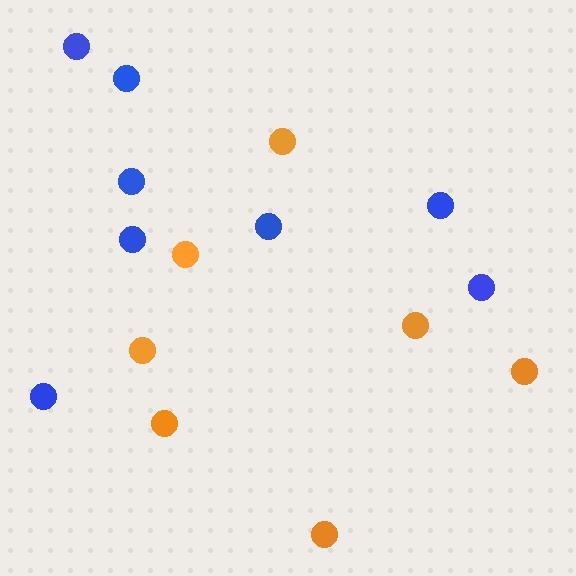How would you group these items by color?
There are 2 groups: one group of orange circles (7) and one group of blue circles (8).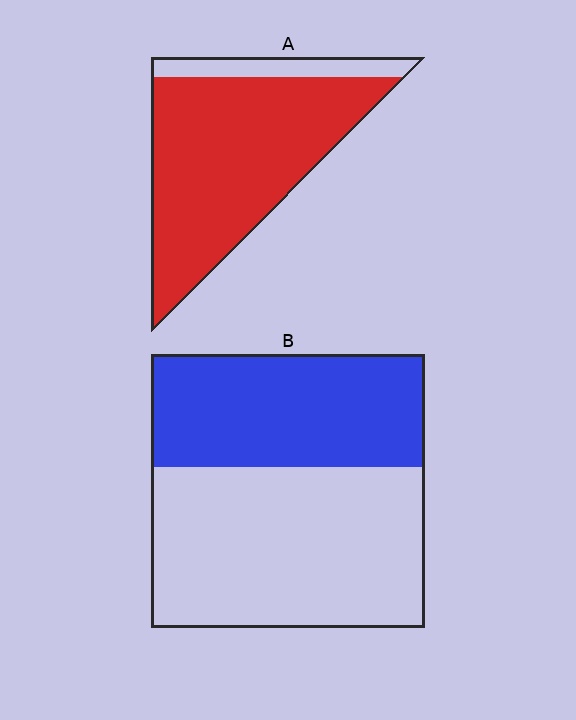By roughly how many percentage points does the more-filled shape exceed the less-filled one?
By roughly 45 percentage points (A over B).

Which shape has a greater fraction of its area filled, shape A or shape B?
Shape A.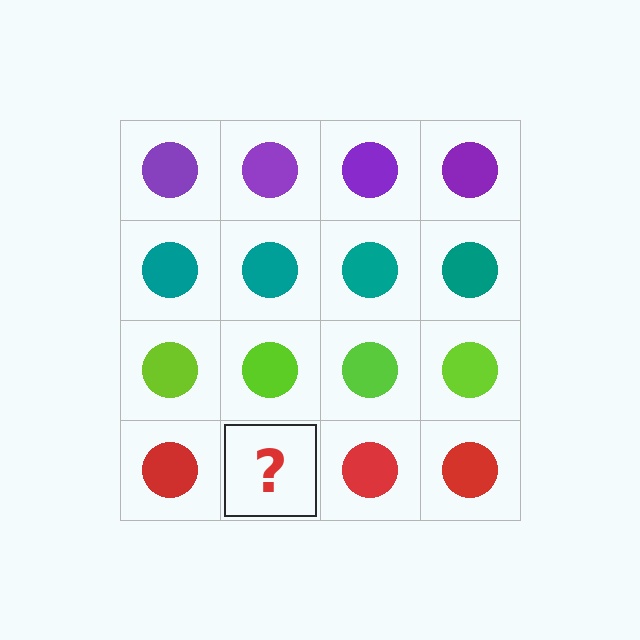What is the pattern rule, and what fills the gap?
The rule is that each row has a consistent color. The gap should be filled with a red circle.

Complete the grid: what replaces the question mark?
The question mark should be replaced with a red circle.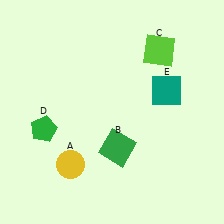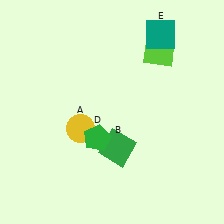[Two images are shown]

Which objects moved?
The objects that moved are: the yellow circle (A), the green pentagon (D), the teal square (E).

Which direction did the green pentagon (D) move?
The green pentagon (D) moved right.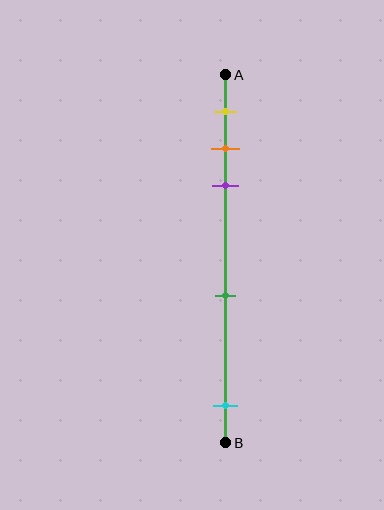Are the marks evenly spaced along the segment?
No, the marks are not evenly spaced.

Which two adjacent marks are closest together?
The orange and purple marks are the closest adjacent pair.